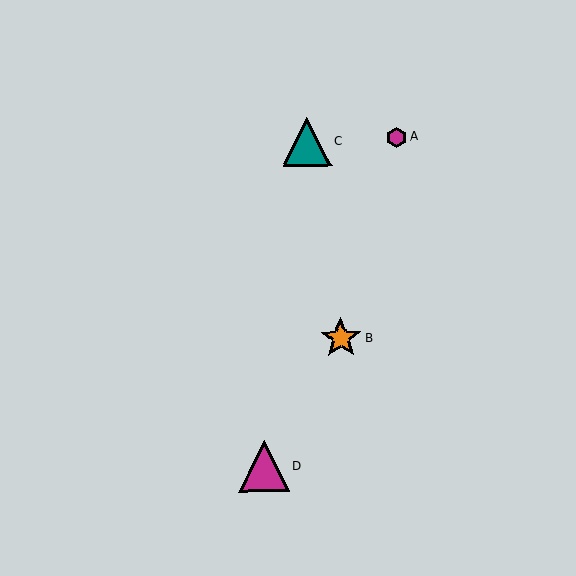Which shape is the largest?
The magenta triangle (labeled D) is the largest.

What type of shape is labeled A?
Shape A is a magenta hexagon.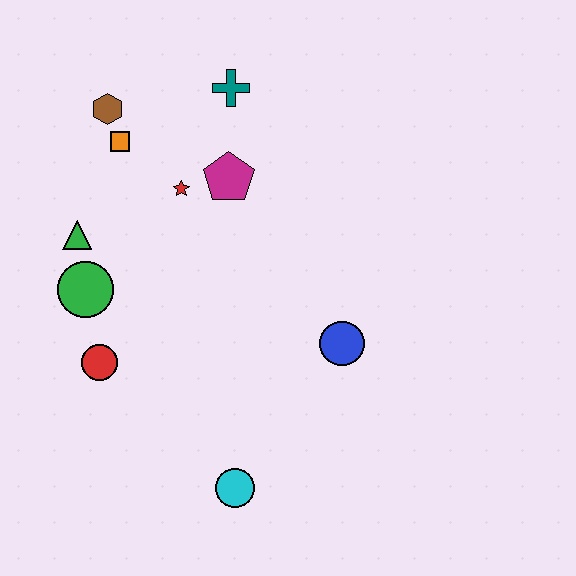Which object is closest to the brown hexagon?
The orange square is closest to the brown hexagon.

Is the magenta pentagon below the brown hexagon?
Yes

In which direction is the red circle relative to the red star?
The red circle is below the red star.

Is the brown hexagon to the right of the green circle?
Yes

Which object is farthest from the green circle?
The blue circle is farthest from the green circle.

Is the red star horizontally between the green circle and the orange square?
No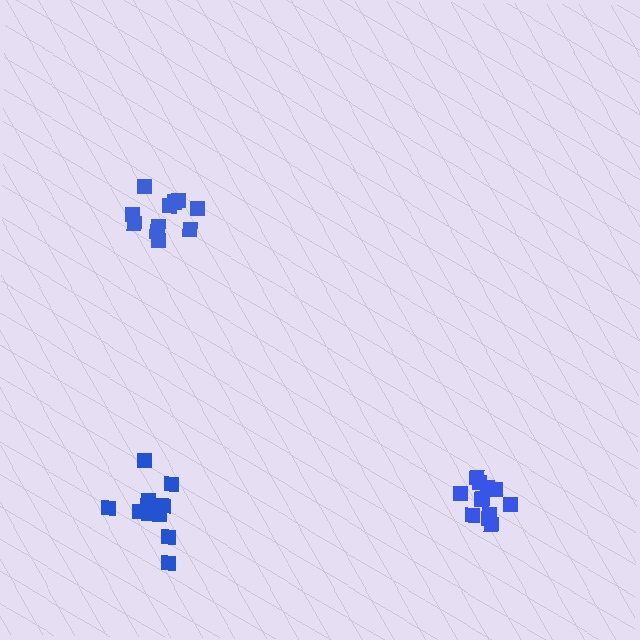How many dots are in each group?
Group 1: 13 dots, Group 2: 12 dots, Group 3: 12 dots (37 total).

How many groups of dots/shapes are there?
There are 3 groups.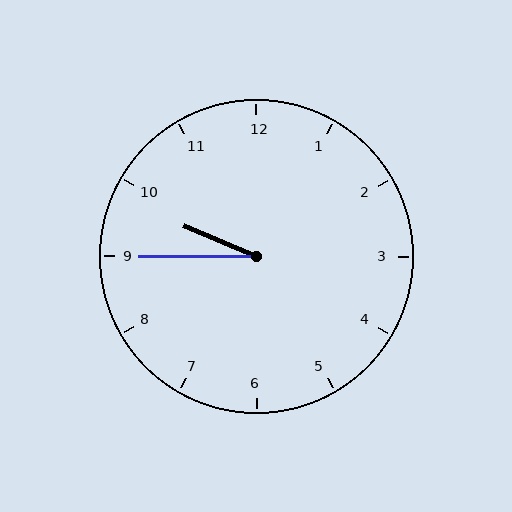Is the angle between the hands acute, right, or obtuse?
It is acute.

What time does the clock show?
9:45.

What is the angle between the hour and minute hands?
Approximately 22 degrees.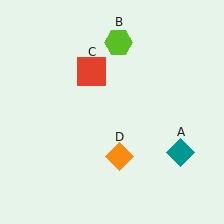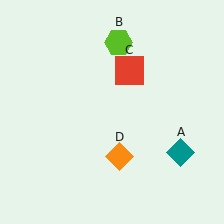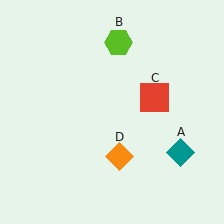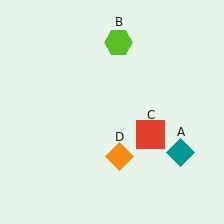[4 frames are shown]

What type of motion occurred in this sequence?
The red square (object C) rotated clockwise around the center of the scene.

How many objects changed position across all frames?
1 object changed position: red square (object C).